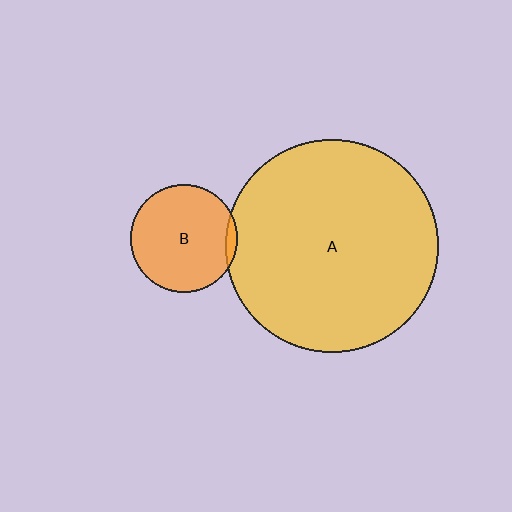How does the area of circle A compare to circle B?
Approximately 3.9 times.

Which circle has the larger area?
Circle A (yellow).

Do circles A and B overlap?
Yes.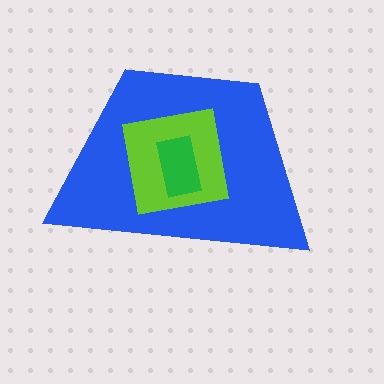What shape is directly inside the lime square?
The green rectangle.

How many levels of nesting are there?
3.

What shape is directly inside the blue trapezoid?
The lime square.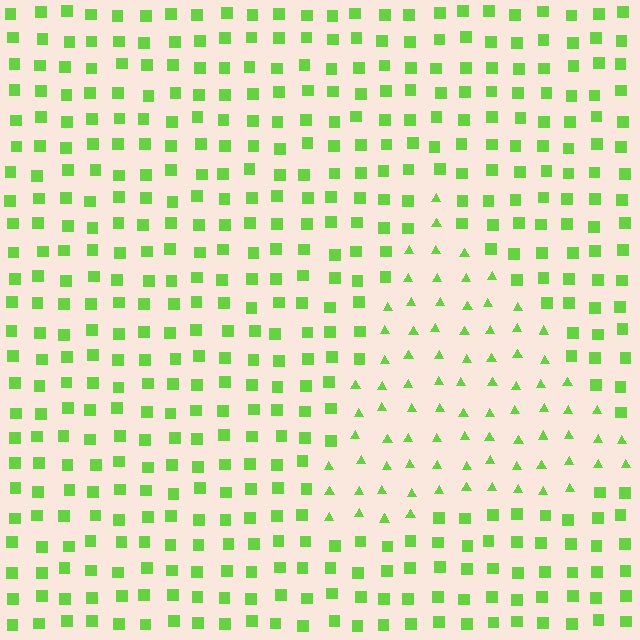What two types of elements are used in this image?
The image uses triangles inside the triangle region and squares outside it.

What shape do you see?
I see a triangle.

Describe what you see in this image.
The image is filled with small lime elements arranged in a uniform grid. A triangle-shaped region contains triangles, while the surrounding area contains squares. The boundary is defined purely by the change in element shape.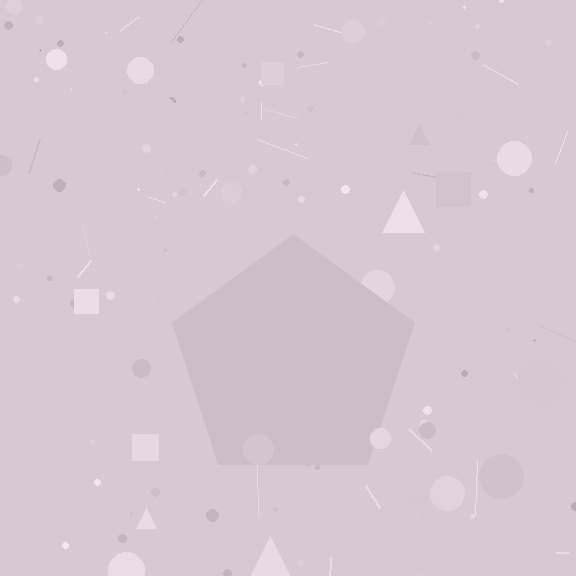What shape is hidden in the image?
A pentagon is hidden in the image.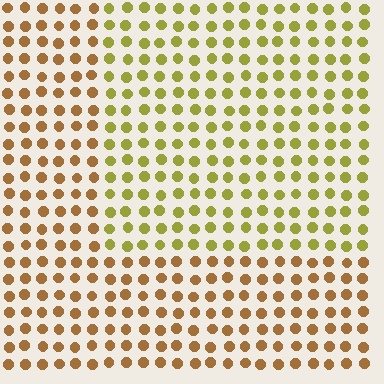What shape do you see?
I see a rectangle.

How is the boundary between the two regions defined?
The boundary is defined purely by a slight shift in hue (about 35 degrees). Spacing, size, and orientation are identical on both sides.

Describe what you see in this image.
The image is filled with small brown elements in a uniform arrangement. A rectangle-shaped region is visible where the elements are tinted to a slightly different hue, forming a subtle color boundary.